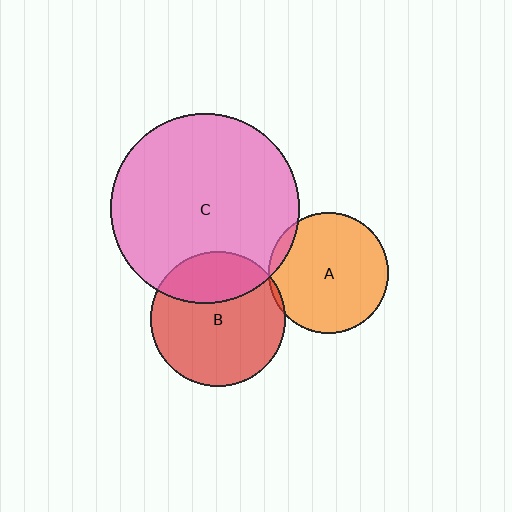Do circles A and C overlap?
Yes.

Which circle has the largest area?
Circle C (pink).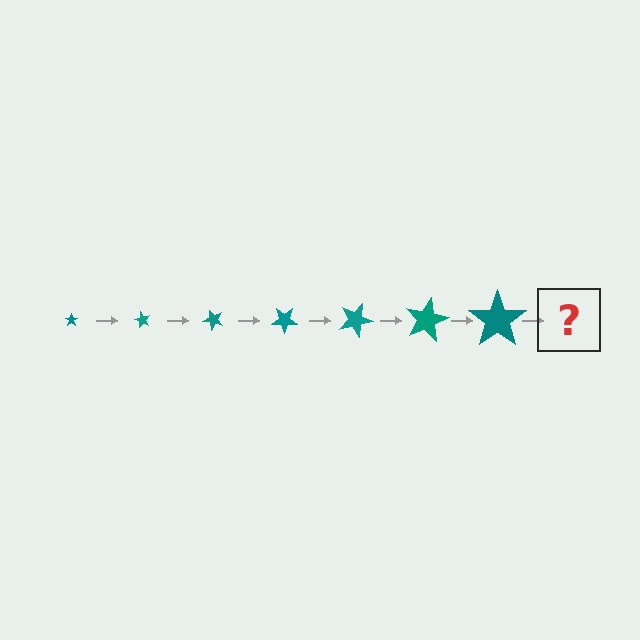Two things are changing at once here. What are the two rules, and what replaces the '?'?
The two rules are that the star grows larger each step and it rotates 60 degrees each step. The '?' should be a star, larger than the previous one and rotated 420 degrees from the start.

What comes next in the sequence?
The next element should be a star, larger than the previous one and rotated 420 degrees from the start.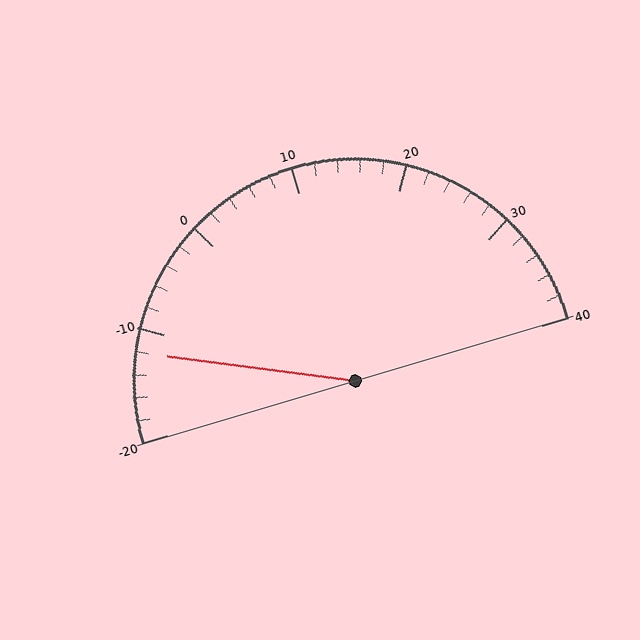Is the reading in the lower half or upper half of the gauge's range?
The reading is in the lower half of the range (-20 to 40).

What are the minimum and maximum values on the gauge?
The gauge ranges from -20 to 40.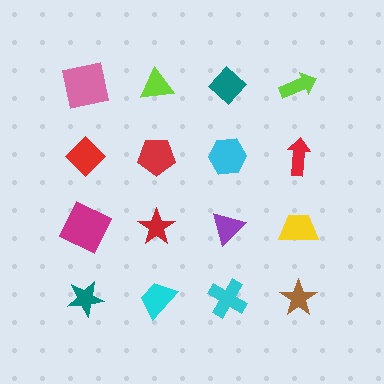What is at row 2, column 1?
A red diamond.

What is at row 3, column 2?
A red star.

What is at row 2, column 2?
A red pentagon.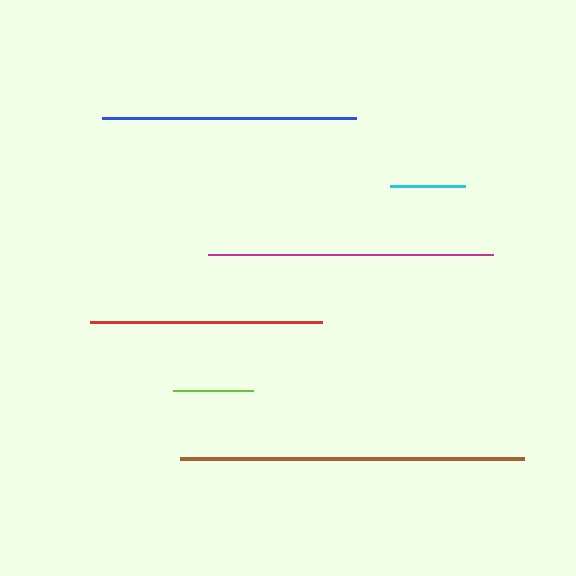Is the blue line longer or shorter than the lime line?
The blue line is longer than the lime line.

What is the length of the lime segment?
The lime segment is approximately 80 pixels long.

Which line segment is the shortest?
The cyan line is the shortest at approximately 75 pixels.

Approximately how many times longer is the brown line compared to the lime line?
The brown line is approximately 4.3 times the length of the lime line.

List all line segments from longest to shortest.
From longest to shortest: brown, magenta, blue, red, lime, cyan.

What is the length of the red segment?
The red segment is approximately 232 pixels long.